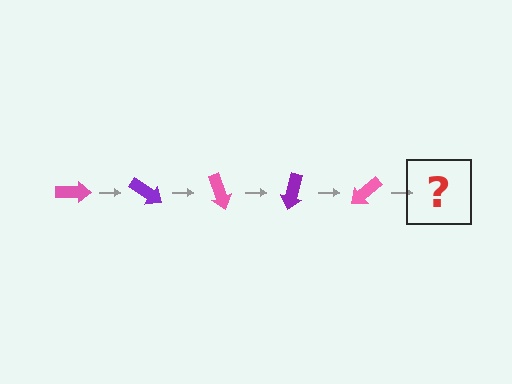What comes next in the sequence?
The next element should be a purple arrow, rotated 175 degrees from the start.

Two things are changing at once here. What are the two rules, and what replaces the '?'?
The two rules are that it rotates 35 degrees each step and the color cycles through pink and purple. The '?' should be a purple arrow, rotated 175 degrees from the start.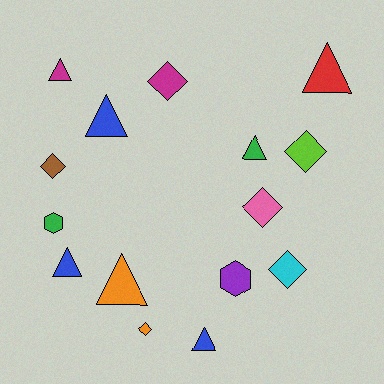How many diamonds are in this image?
There are 6 diamonds.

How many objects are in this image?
There are 15 objects.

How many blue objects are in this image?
There are 3 blue objects.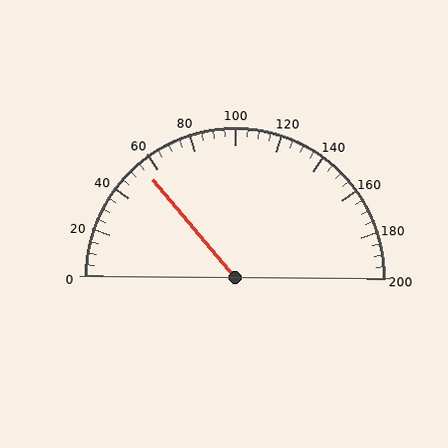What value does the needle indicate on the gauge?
The needle indicates approximately 55.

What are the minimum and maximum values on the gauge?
The gauge ranges from 0 to 200.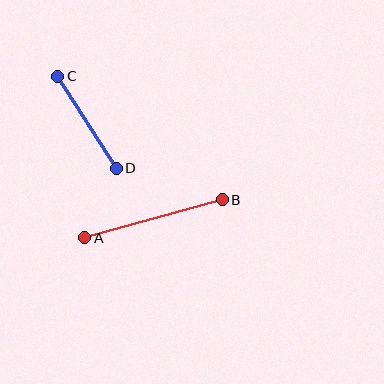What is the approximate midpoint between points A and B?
The midpoint is at approximately (154, 219) pixels.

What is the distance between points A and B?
The distance is approximately 143 pixels.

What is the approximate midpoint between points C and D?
The midpoint is at approximately (87, 122) pixels.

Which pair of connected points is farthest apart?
Points A and B are farthest apart.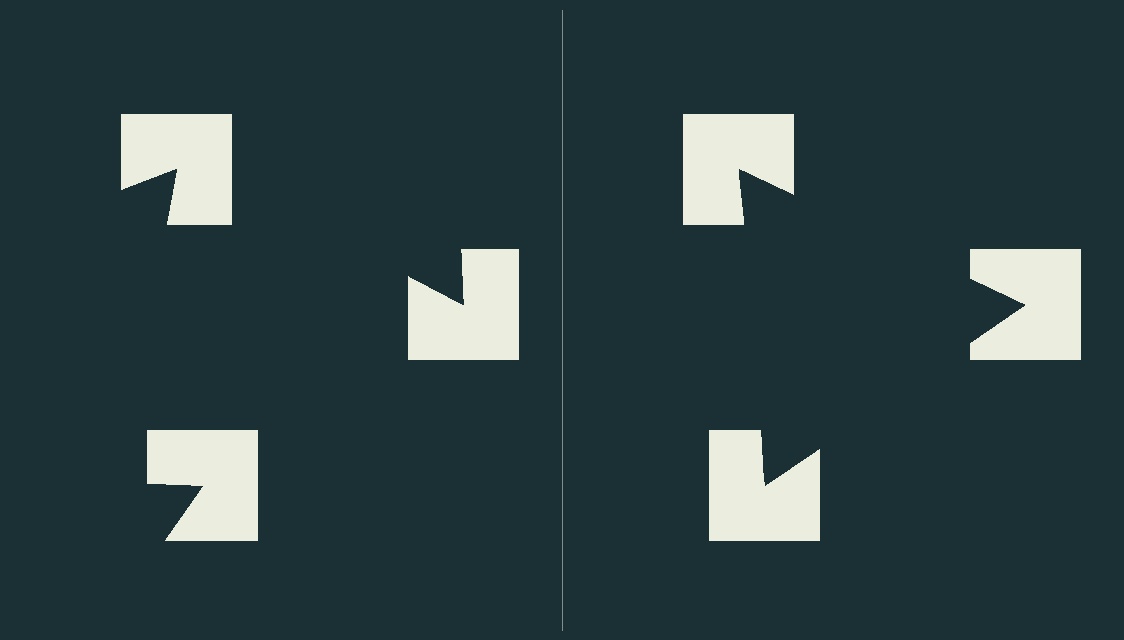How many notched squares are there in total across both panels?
6 — 3 on each side.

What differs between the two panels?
The notched squares are positioned identically on both sides; only the wedge orientations differ. On the right they align to a triangle; on the left they are misaligned.